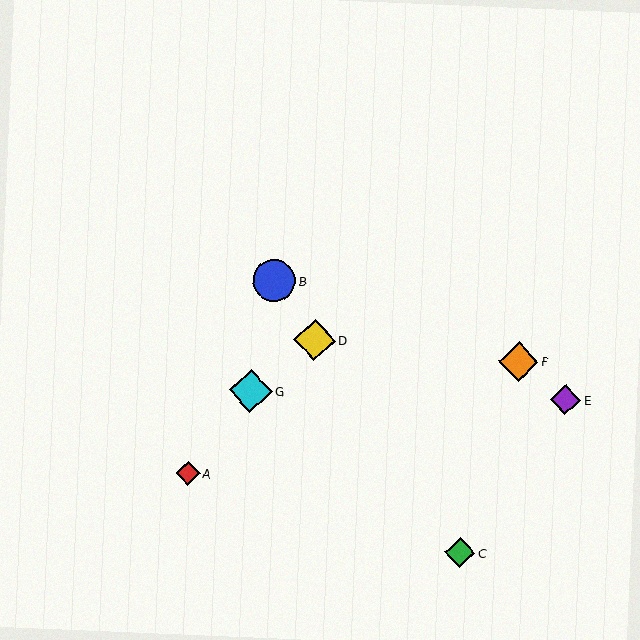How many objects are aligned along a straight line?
3 objects (B, C, D) are aligned along a straight line.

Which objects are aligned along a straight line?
Objects B, C, D are aligned along a straight line.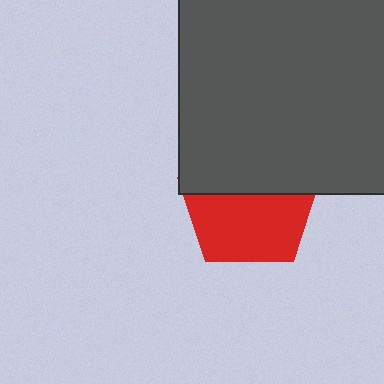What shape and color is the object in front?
The object in front is a dark gray square.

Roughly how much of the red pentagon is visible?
About half of it is visible (roughly 54%).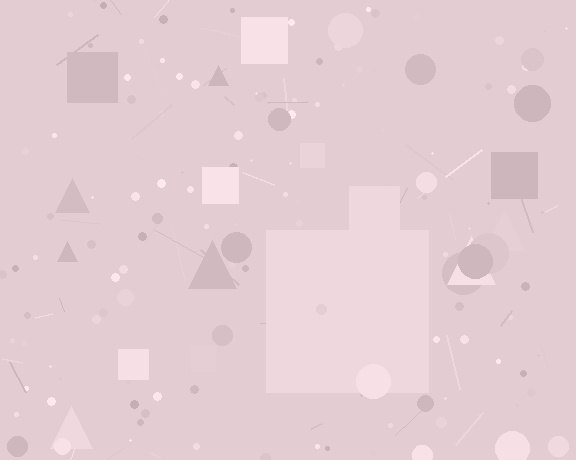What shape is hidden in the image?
A square is hidden in the image.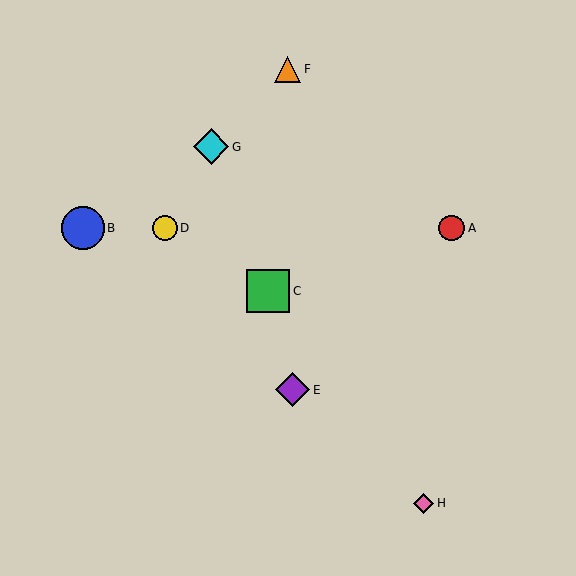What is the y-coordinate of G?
Object G is at y≈147.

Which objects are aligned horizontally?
Objects A, B, D are aligned horizontally.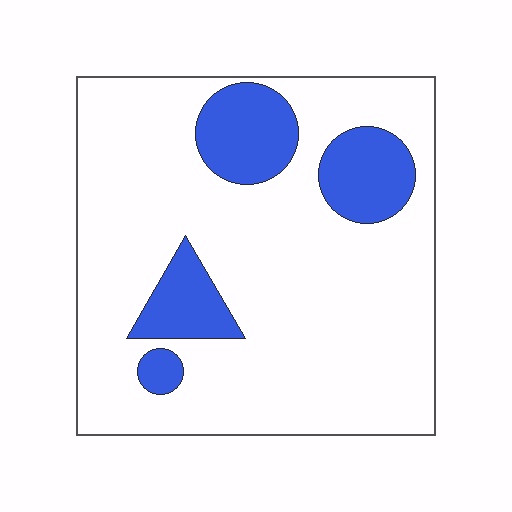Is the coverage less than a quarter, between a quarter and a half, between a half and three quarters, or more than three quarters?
Less than a quarter.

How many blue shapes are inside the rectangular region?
4.